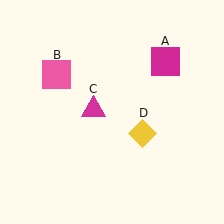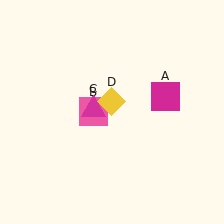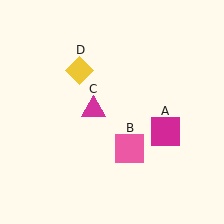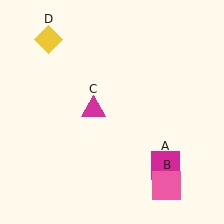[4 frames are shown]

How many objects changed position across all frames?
3 objects changed position: magenta square (object A), pink square (object B), yellow diamond (object D).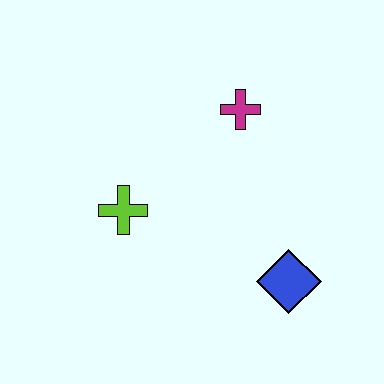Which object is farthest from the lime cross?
The blue diamond is farthest from the lime cross.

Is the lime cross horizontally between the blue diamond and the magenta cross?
No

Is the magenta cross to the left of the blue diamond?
Yes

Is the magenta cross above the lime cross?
Yes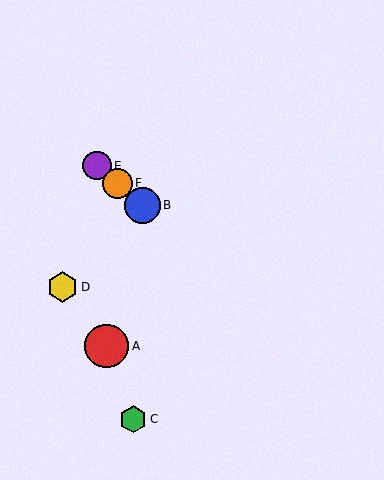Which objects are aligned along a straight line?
Objects B, E, F are aligned along a straight line.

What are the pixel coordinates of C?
Object C is at (133, 419).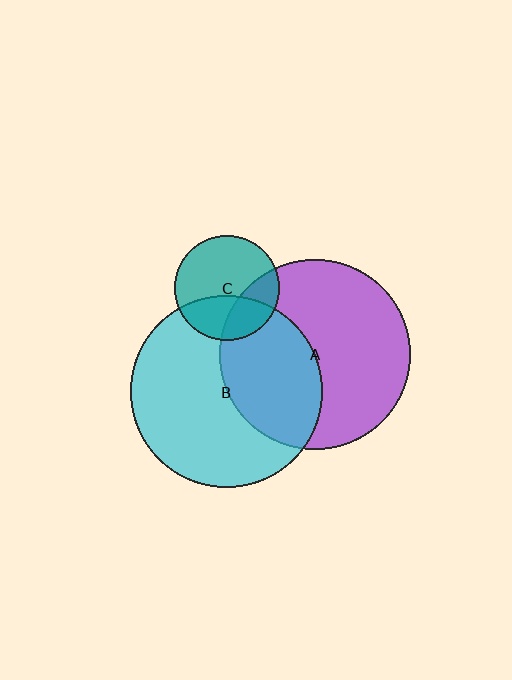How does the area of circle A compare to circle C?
Approximately 3.3 times.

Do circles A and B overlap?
Yes.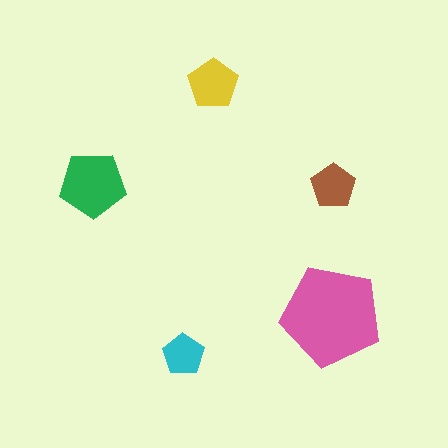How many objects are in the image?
There are 5 objects in the image.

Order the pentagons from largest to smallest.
the pink one, the green one, the yellow one, the brown one, the cyan one.